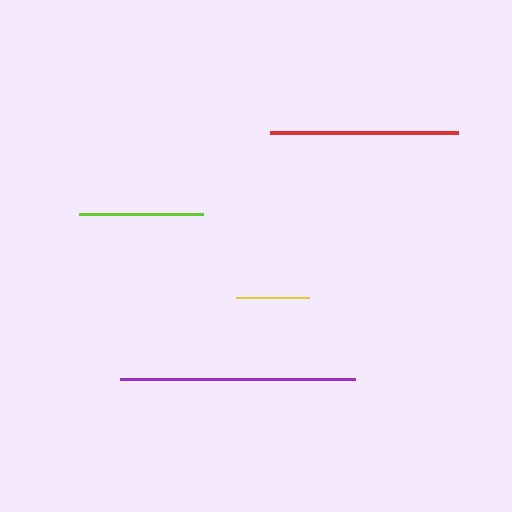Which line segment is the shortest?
The yellow line is the shortest at approximately 73 pixels.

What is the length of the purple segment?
The purple segment is approximately 235 pixels long.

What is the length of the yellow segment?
The yellow segment is approximately 73 pixels long.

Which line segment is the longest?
The purple line is the longest at approximately 235 pixels.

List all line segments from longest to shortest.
From longest to shortest: purple, red, lime, yellow.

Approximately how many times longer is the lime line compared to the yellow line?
The lime line is approximately 1.7 times the length of the yellow line.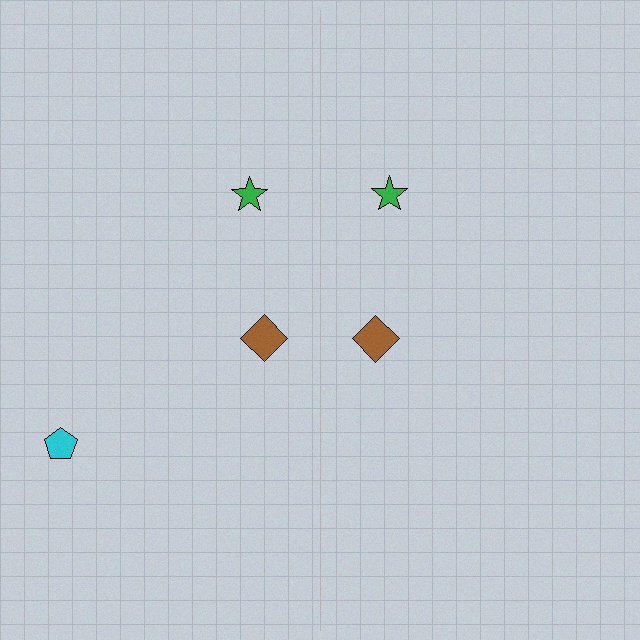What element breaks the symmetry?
A cyan pentagon is missing from the right side.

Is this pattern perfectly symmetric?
No, the pattern is not perfectly symmetric. A cyan pentagon is missing from the right side.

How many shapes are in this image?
There are 5 shapes in this image.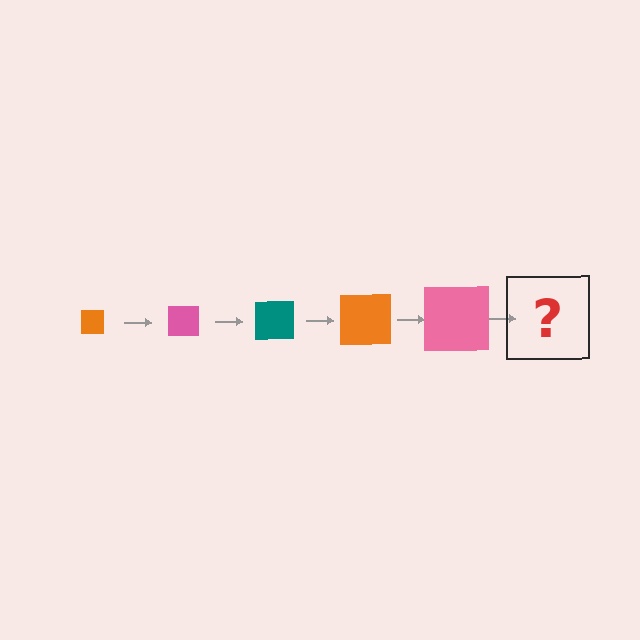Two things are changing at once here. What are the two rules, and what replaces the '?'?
The two rules are that the square grows larger each step and the color cycles through orange, pink, and teal. The '?' should be a teal square, larger than the previous one.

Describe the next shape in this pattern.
It should be a teal square, larger than the previous one.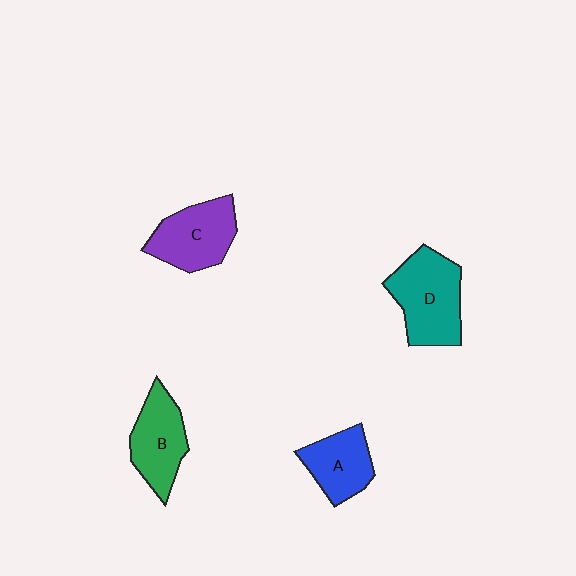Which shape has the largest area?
Shape D (teal).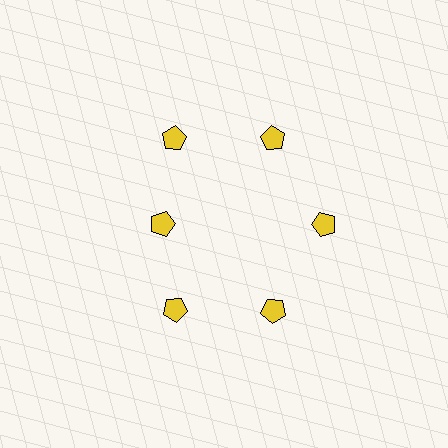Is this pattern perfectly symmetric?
No. The 6 yellow pentagons are arranged in a ring, but one element near the 9 o'clock position is pulled inward toward the center, breaking the 6-fold rotational symmetry.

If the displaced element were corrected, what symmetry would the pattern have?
It would have 6-fold rotational symmetry — the pattern would map onto itself every 60 degrees.